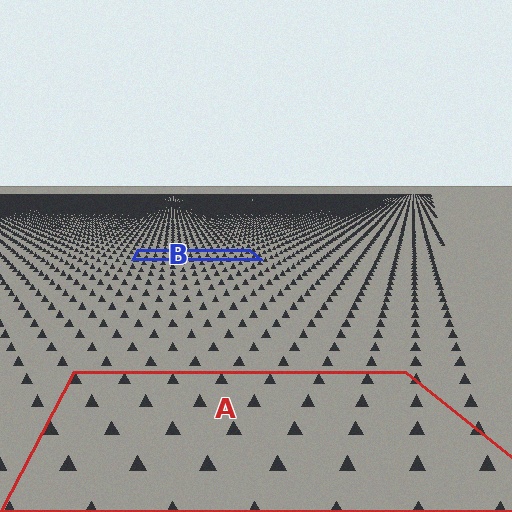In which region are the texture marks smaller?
The texture marks are smaller in region B, because it is farther away.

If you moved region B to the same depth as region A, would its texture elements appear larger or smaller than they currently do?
They would appear larger. At a closer depth, the same texture elements are projected at a bigger on-screen size.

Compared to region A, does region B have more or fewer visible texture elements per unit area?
Region B has more texture elements per unit area — they are packed more densely because it is farther away.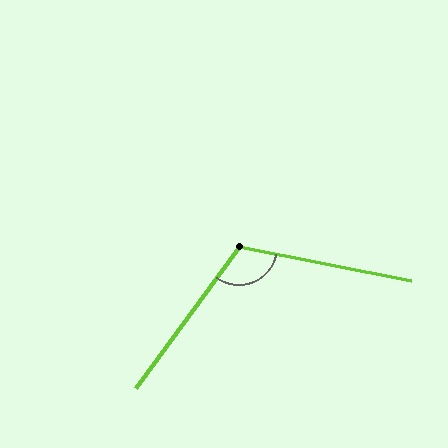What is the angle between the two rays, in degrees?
Approximately 115 degrees.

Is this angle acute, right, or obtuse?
It is obtuse.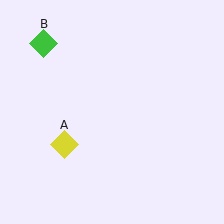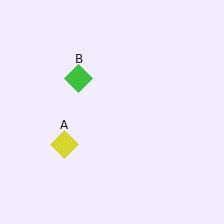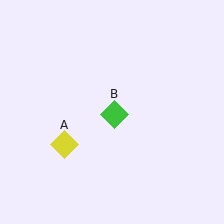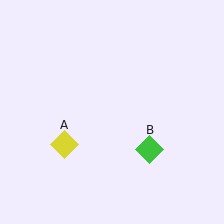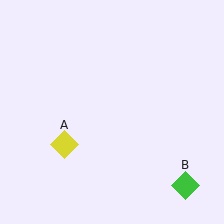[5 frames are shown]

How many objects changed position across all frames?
1 object changed position: green diamond (object B).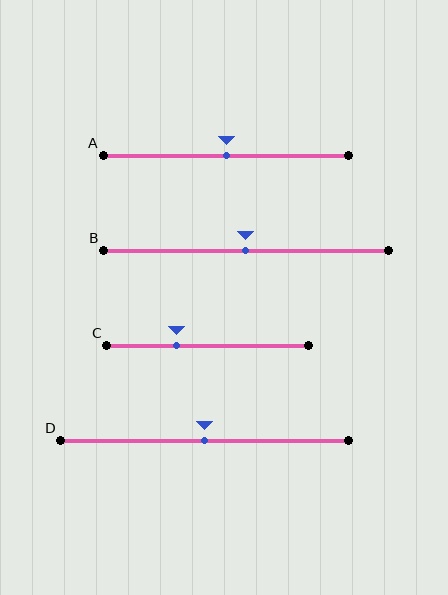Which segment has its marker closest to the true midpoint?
Segment A has its marker closest to the true midpoint.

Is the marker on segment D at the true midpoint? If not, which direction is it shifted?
Yes, the marker on segment D is at the true midpoint.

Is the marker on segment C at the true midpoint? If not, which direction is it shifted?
No, the marker on segment C is shifted to the left by about 15% of the segment length.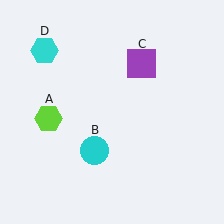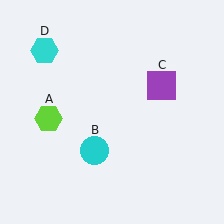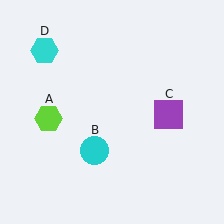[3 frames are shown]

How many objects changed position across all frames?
1 object changed position: purple square (object C).